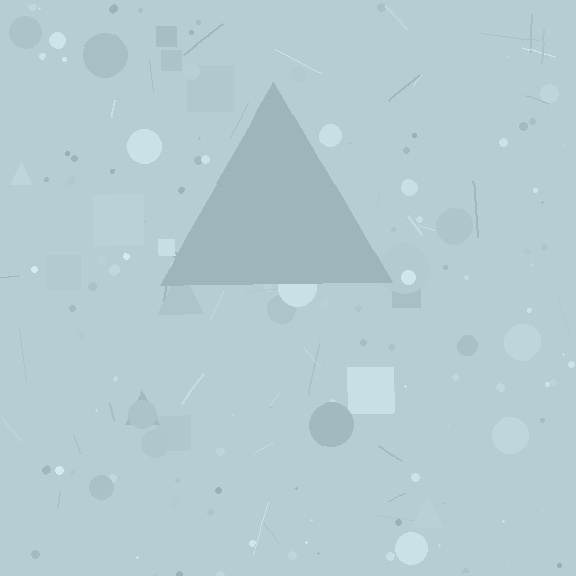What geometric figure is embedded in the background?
A triangle is embedded in the background.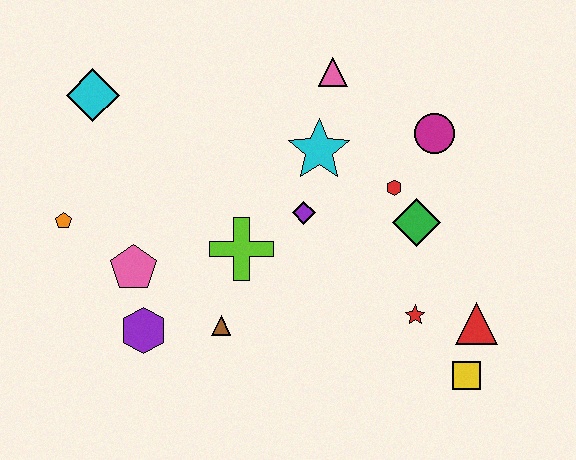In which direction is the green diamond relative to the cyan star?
The green diamond is to the right of the cyan star.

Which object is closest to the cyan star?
The purple diamond is closest to the cyan star.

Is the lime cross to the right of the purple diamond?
No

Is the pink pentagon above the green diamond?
No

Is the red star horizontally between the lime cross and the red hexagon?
No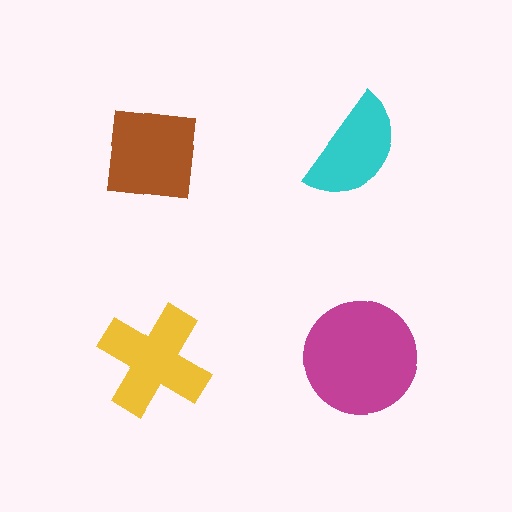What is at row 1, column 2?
A cyan semicircle.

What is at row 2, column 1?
A yellow cross.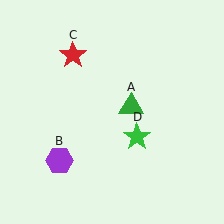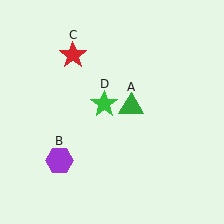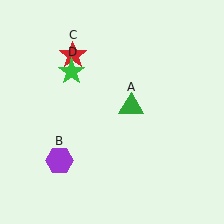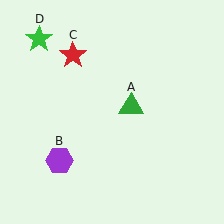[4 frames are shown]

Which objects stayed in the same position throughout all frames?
Green triangle (object A) and purple hexagon (object B) and red star (object C) remained stationary.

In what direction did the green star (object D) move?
The green star (object D) moved up and to the left.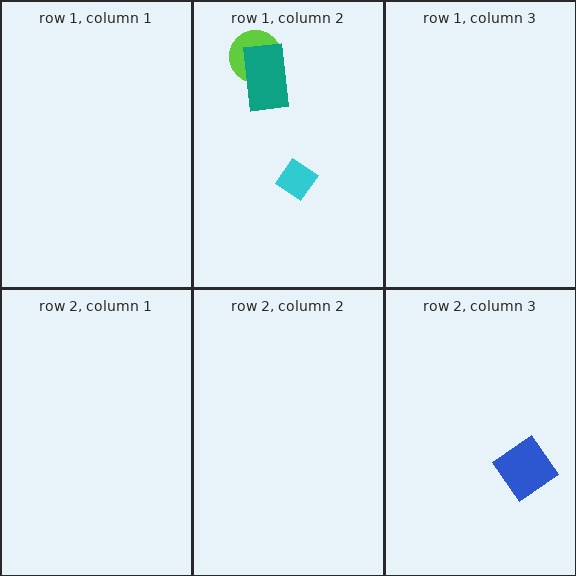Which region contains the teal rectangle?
The row 1, column 2 region.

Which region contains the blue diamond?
The row 2, column 3 region.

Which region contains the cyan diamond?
The row 1, column 2 region.